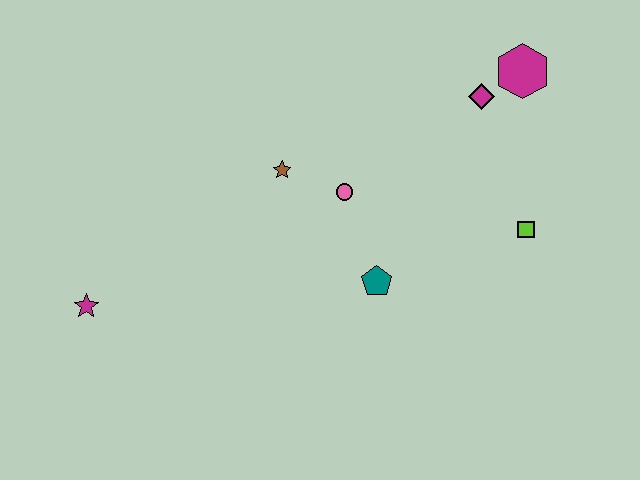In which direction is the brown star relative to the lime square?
The brown star is to the left of the lime square.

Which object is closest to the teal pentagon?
The pink circle is closest to the teal pentagon.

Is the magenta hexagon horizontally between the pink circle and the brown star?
No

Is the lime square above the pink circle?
No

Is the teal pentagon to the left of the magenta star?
No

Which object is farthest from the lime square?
The magenta star is farthest from the lime square.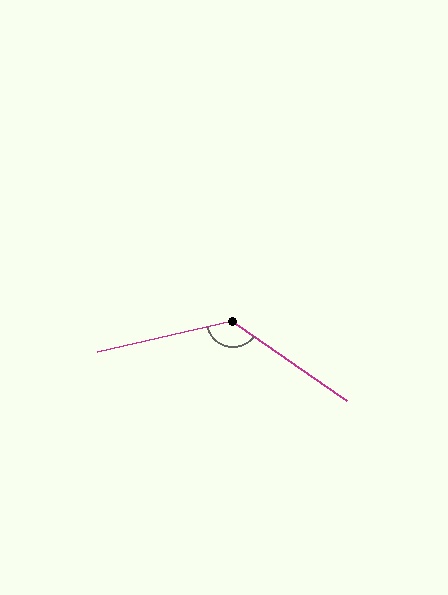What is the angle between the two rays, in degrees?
Approximately 132 degrees.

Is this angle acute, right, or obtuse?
It is obtuse.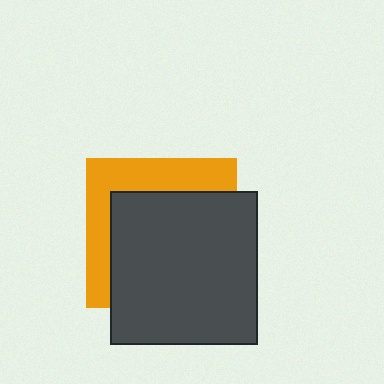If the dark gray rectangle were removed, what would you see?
You would see the complete orange square.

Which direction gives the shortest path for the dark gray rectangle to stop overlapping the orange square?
Moving toward the lower-right gives the shortest separation.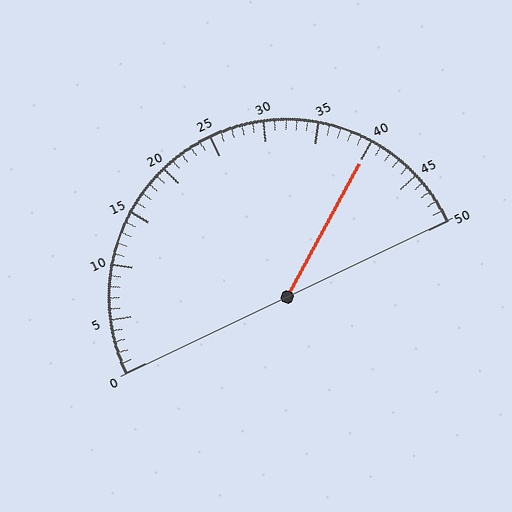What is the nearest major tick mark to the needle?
The nearest major tick mark is 40.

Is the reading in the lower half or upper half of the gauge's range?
The reading is in the upper half of the range (0 to 50).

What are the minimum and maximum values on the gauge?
The gauge ranges from 0 to 50.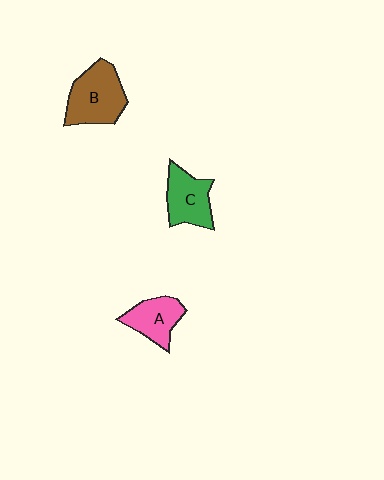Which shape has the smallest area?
Shape A (pink).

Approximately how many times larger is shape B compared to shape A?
Approximately 1.5 times.